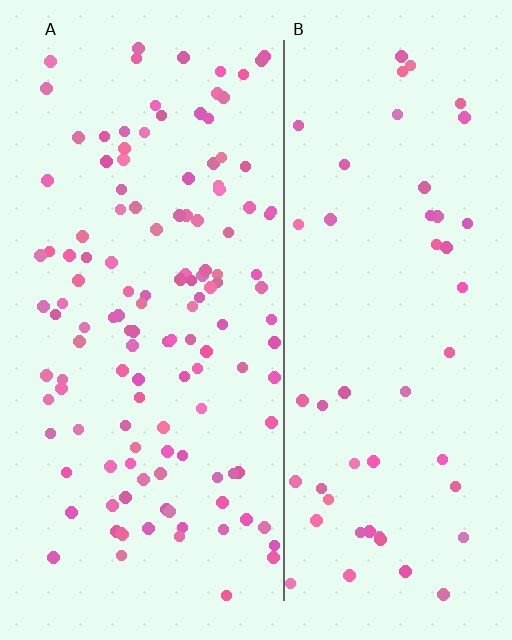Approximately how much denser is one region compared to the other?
Approximately 2.5× — region A over region B.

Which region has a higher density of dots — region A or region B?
A (the left).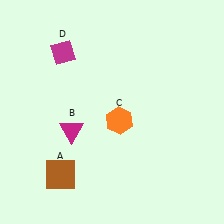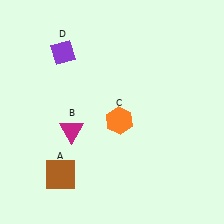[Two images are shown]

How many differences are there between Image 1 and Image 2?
There is 1 difference between the two images.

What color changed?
The diamond (D) changed from magenta in Image 1 to purple in Image 2.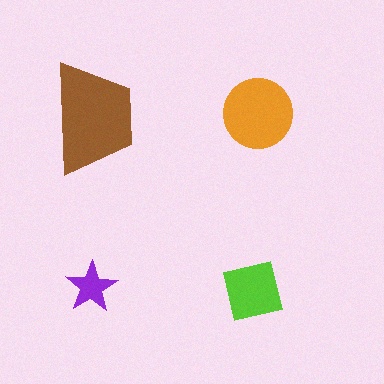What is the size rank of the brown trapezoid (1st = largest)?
1st.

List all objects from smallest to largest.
The purple star, the lime square, the orange circle, the brown trapezoid.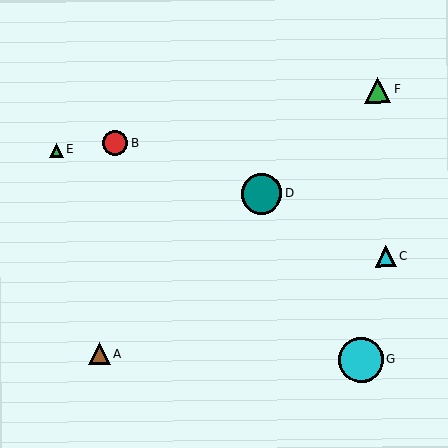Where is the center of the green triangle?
The center of the green triangle is at (378, 90).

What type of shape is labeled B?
Shape B is a red circle.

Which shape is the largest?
The cyan circle (labeled G) is the largest.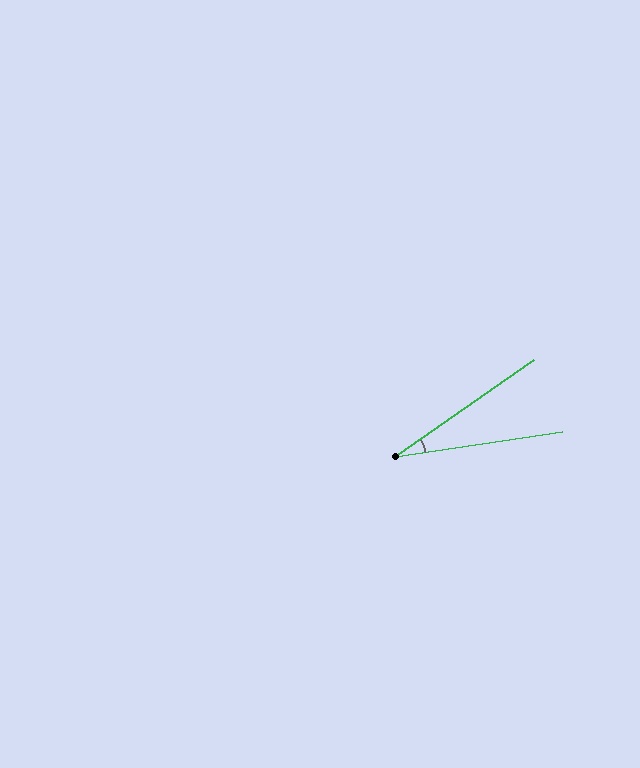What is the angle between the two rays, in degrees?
Approximately 26 degrees.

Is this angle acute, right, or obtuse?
It is acute.